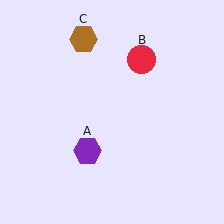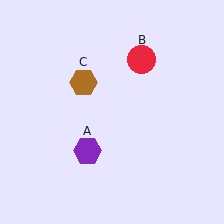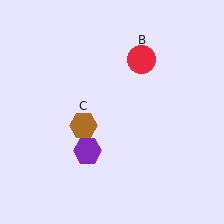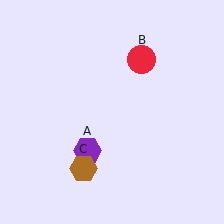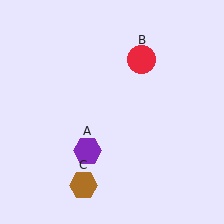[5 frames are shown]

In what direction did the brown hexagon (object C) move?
The brown hexagon (object C) moved down.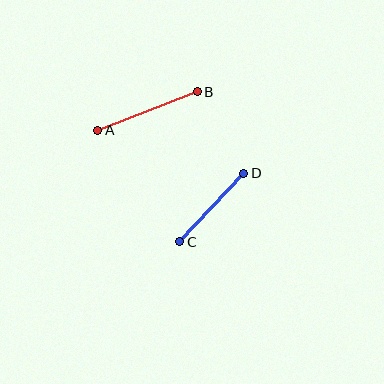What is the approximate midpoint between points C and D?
The midpoint is at approximately (212, 208) pixels.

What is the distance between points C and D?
The distance is approximately 94 pixels.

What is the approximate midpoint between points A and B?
The midpoint is at approximately (147, 111) pixels.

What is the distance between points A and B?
The distance is approximately 107 pixels.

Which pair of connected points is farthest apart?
Points A and B are farthest apart.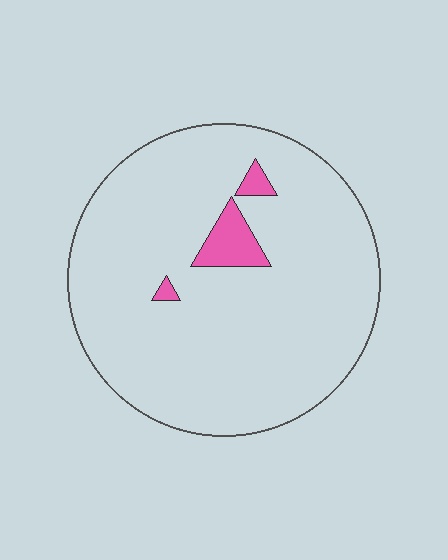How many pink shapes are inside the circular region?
3.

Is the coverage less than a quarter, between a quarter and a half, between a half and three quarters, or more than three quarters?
Less than a quarter.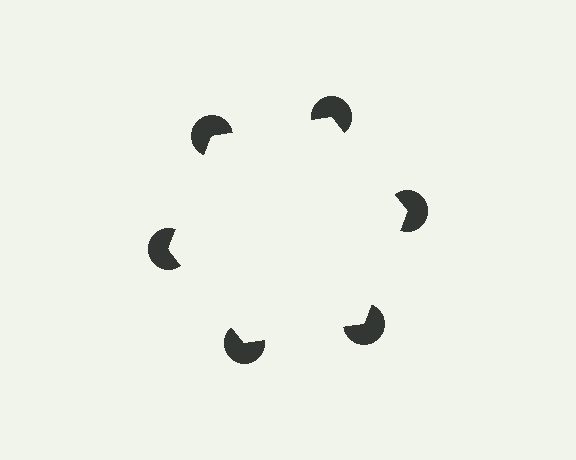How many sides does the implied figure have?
6 sides.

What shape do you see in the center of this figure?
An illusory hexagon — its edges are inferred from the aligned wedge cuts in the pac-man discs, not physically drawn.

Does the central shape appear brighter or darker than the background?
It typically appears slightly brighter than the background, even though no actual brightness change is drawn.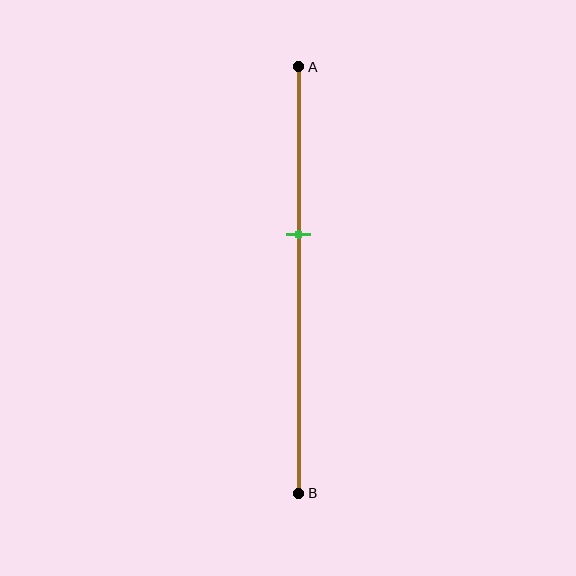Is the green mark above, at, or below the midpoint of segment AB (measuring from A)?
The green mark is above the midpoint of segment AB.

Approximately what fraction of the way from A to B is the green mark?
The green mark is approximately 40% of the way from A to B.